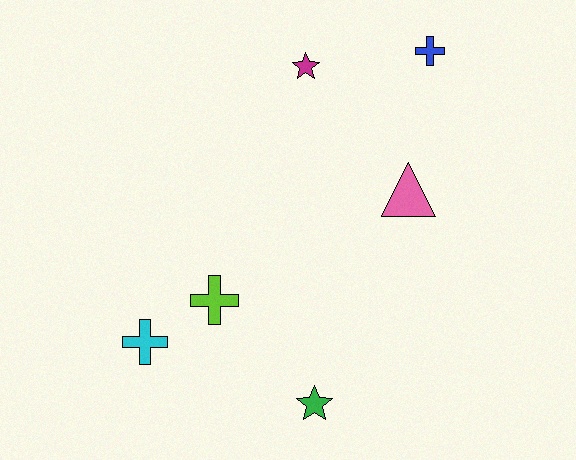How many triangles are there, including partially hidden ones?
There is 1 triangle.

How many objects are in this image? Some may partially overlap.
There are 6 objects.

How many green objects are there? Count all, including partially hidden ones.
There is 1 green object.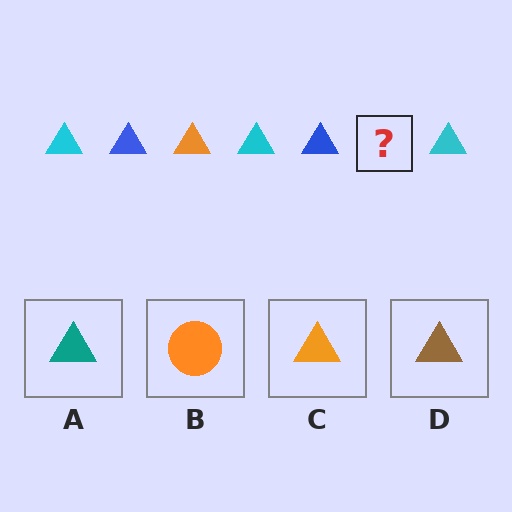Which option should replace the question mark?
Option C.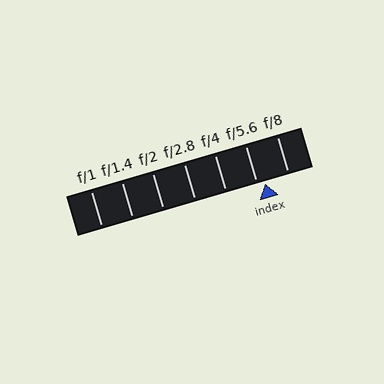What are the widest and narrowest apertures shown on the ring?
The widest aperture shown is f/1 and the narrowest is f/8.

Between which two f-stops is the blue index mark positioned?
The index mark is between f/5.6 and f/8.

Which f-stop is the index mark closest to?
The index mark is closest to f/5.6.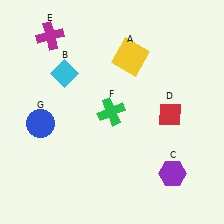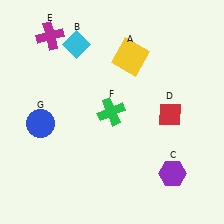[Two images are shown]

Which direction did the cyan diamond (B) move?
The cyan diamond (B) moved up.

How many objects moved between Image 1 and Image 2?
1 object moved between the two images.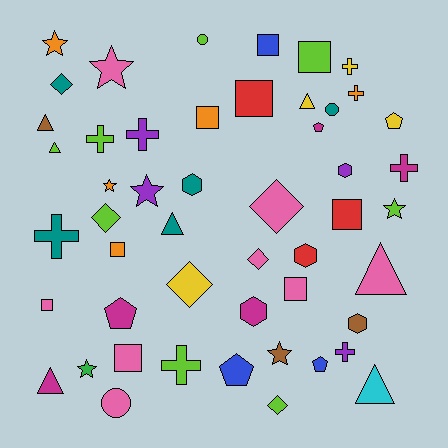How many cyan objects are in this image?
There is 1 cyan object.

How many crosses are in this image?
There are 8 crosses.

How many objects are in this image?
There are 50 objects.